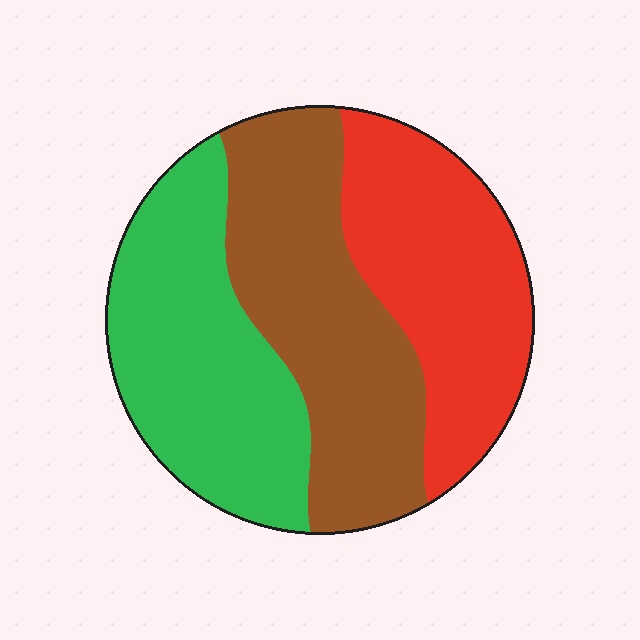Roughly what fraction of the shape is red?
Red takes up between a sixth and a third of the shape.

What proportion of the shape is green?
Green covers about 35% of the shape.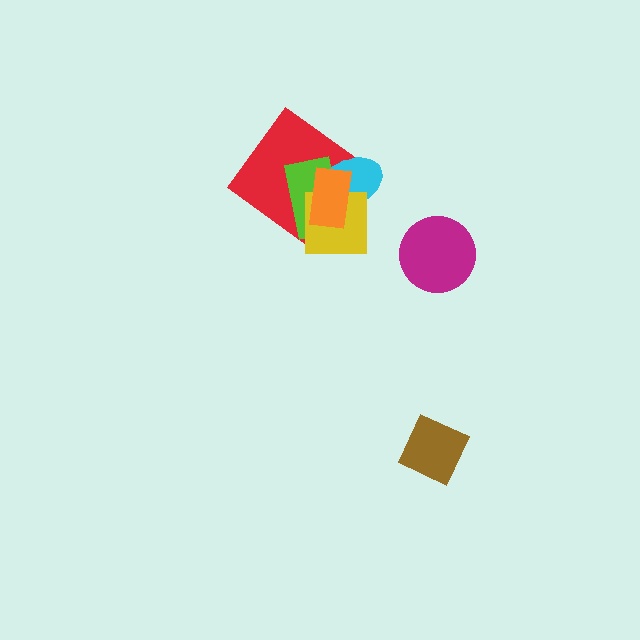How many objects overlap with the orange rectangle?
4 objects overlap with the orange rectangle.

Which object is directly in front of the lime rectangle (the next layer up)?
The cyan ellipse is directly in front of the lime rectangle.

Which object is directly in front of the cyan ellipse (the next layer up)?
The yellow square is directly in front of the cyan ellipse.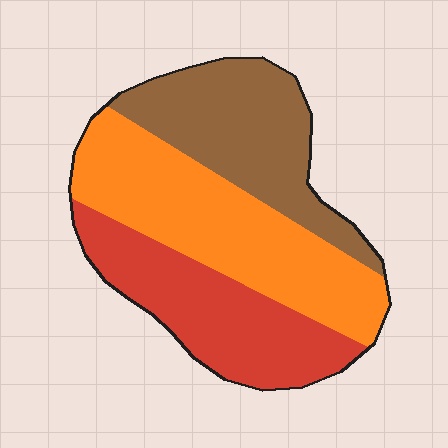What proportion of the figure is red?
Red takes up between a quarter and a half of the figure.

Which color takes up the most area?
Orange, at roughly 40%.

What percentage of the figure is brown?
Brown takes up between a sixth and a third of the figure.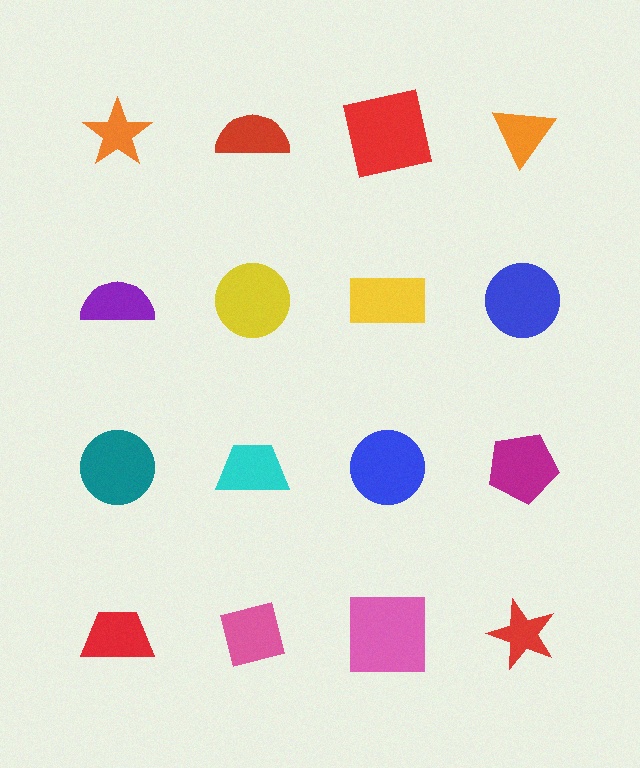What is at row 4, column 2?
A pink square.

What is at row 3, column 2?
A cyan trapezoid.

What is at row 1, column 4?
An orange triangle.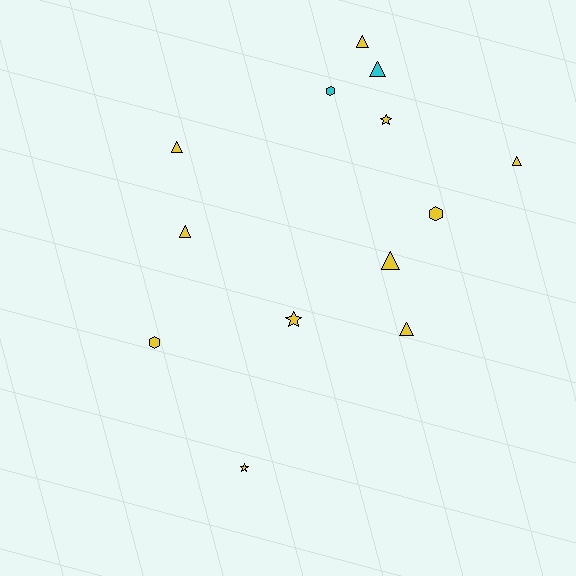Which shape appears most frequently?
Triangle, with 7 objects.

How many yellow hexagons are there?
There are 2 yellow hexagons.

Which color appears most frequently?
Yellow, with 11 objects.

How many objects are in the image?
There are 13 objects.